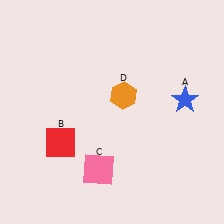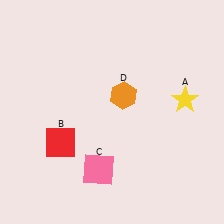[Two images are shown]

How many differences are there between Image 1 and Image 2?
There is 1 difference between the two images.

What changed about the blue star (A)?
In Image 1, A is blue. In Image 2, it changed to yellow.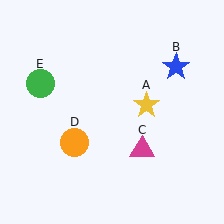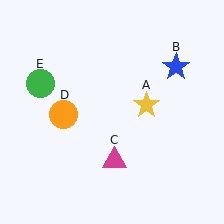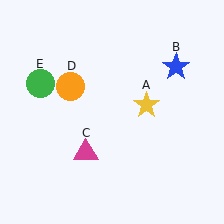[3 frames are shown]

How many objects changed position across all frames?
2 objects changed position: magenta triangle (object C), orange circle (object D).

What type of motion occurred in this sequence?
The magenta triangle (object C), orange circle (object D) rotated clockwise around the center of the scene.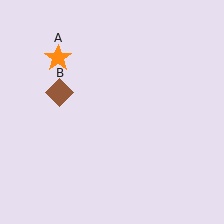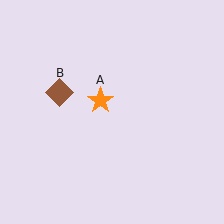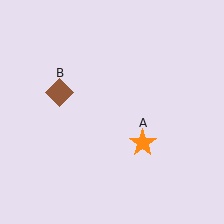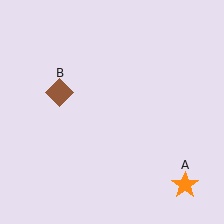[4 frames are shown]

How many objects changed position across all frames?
1 object changed position: orange star (object A).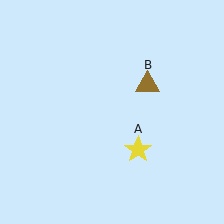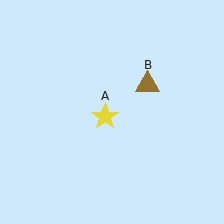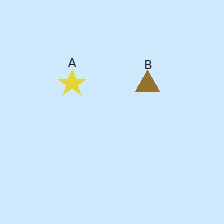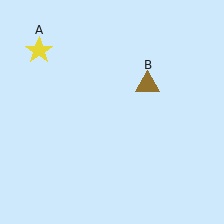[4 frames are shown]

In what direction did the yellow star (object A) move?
The yellow star (object A) moved up and to the left.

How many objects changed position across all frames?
1 object changed position: yellow star (object A).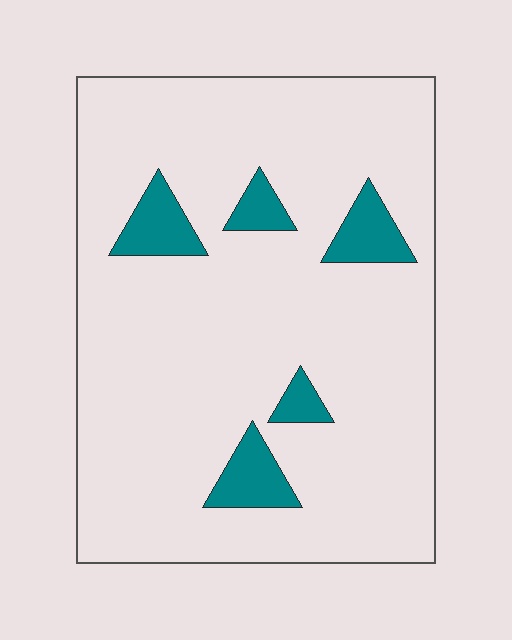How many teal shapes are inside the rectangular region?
5.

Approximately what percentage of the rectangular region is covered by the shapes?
Approximately 10%.